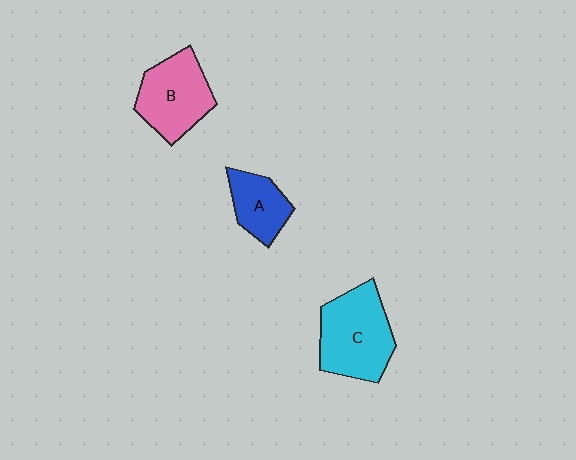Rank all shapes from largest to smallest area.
From largest to smallest: C (cyan), B (pink), A (blue).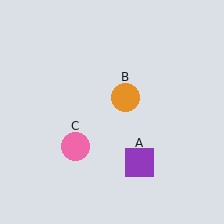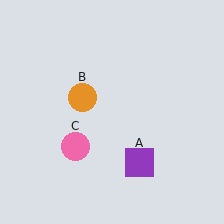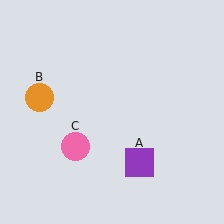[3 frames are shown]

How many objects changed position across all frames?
1 object changed position: orange circle (object B).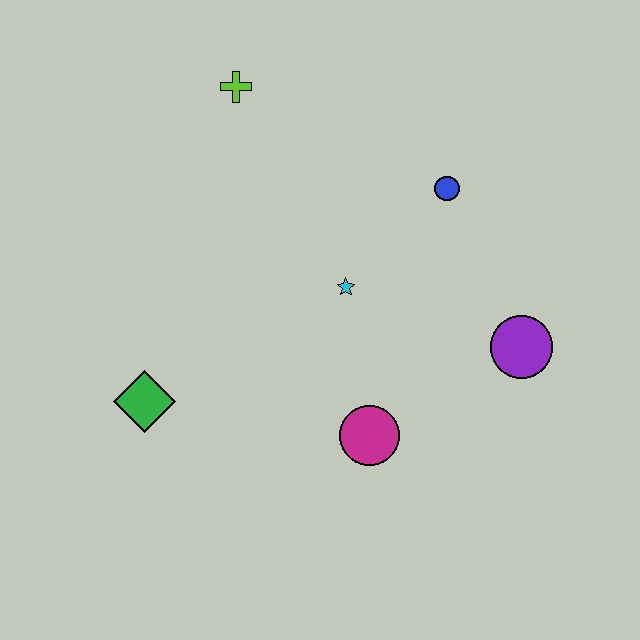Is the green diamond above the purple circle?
No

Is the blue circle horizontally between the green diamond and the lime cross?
No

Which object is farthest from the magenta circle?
The lime cross is farthest from the magenta circle.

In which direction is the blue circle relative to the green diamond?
The blue circle is to the right of the green diamond.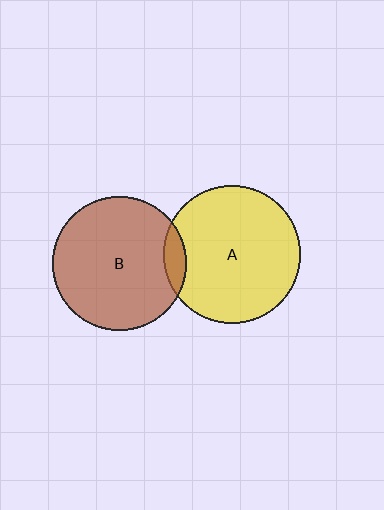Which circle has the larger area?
Circle A (yellow).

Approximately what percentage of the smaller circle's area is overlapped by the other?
Approximately 10%.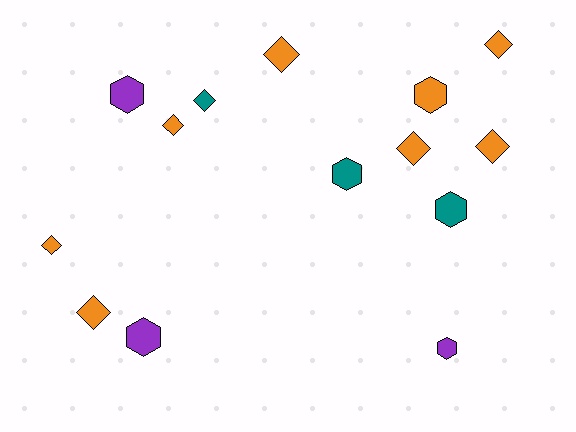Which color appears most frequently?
Orange, with 8 objects.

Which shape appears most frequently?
Diamond, with 8 objects.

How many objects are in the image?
There are 14 objects.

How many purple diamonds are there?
There are no purple diamonds.